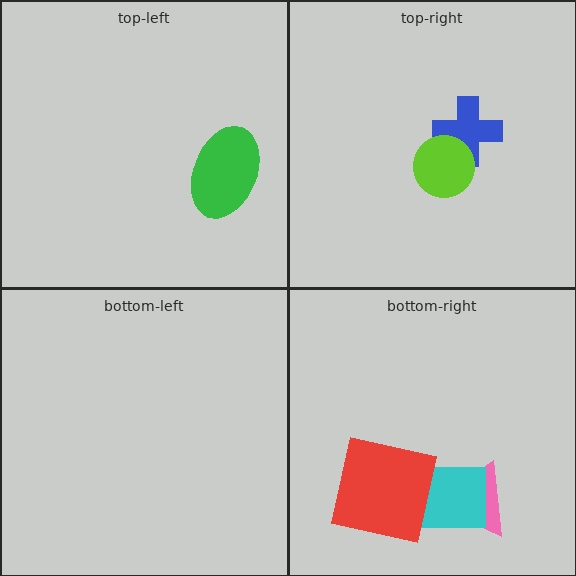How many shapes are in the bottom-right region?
3.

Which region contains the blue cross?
The top-right region.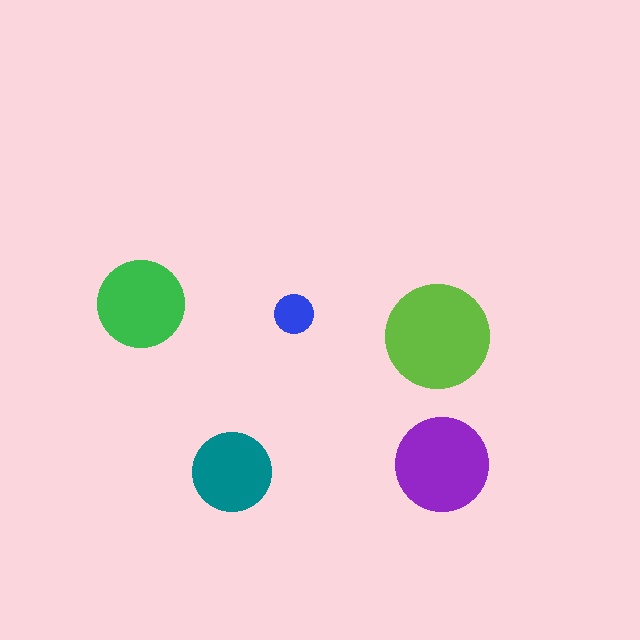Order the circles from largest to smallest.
the lime one, the purple one, the green one, the teal one, the blue one.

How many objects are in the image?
There are 5 objects in the image.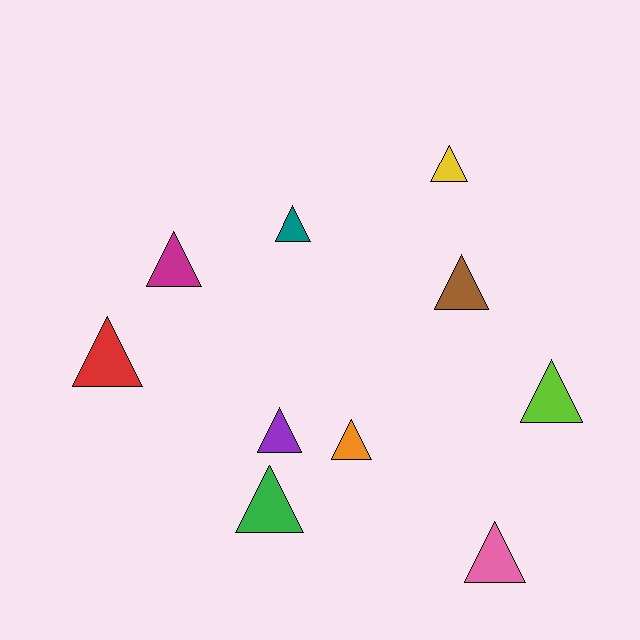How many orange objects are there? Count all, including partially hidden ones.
There is 1 orange object.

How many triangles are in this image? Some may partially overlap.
There are 10 triangles.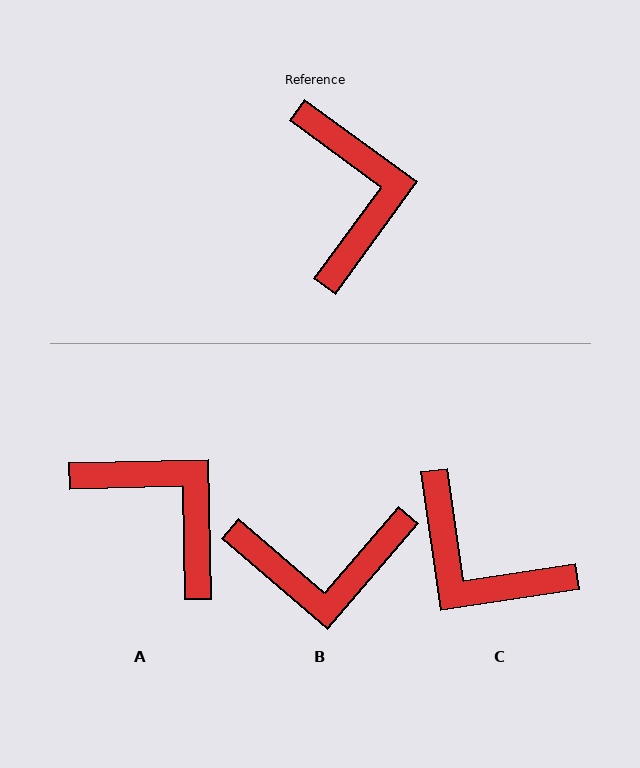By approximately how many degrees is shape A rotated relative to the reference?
Approximately 38 degrees counter-clockwise.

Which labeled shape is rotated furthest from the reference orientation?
C, about 135 degrees away.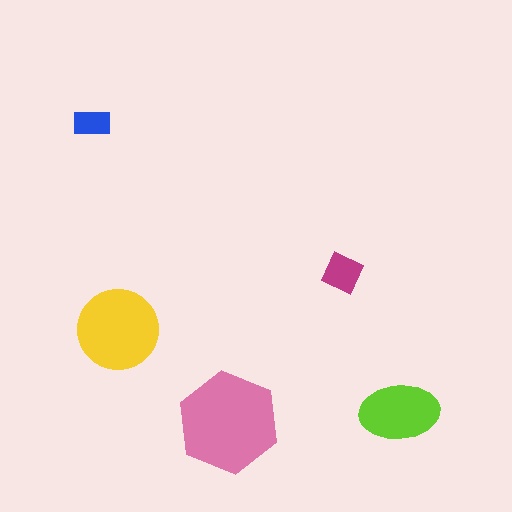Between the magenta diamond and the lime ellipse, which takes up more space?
The lime ellipse.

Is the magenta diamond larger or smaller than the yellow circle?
Smaller.